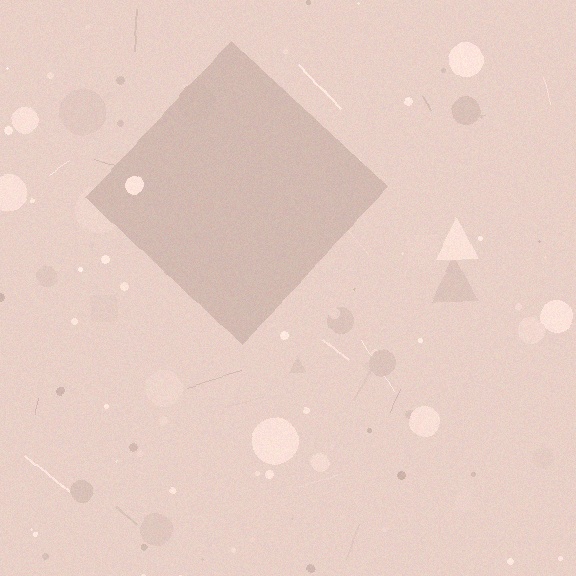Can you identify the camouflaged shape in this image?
The camouflaged shape is a diamond.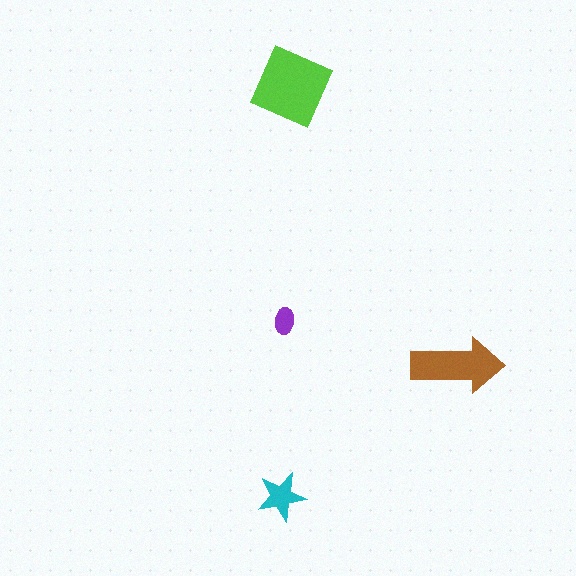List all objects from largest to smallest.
The lime diamond, the brown arrow, the cyan star, the purple ellipse.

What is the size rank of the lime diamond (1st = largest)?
1st.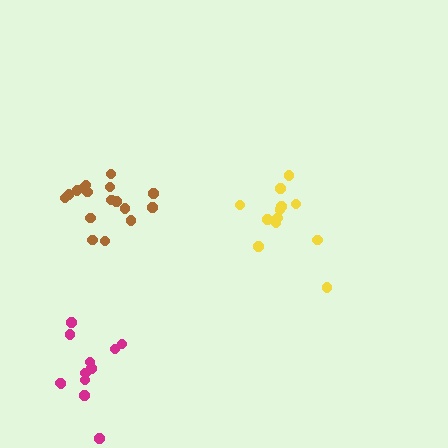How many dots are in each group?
Group 1: 12 dots, Group 2: 17 dots, Group 3: 12 dots (41 total).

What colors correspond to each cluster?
The clusters are colored: yellow, brown, magenta.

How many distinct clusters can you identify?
There are 3 distinct clusters.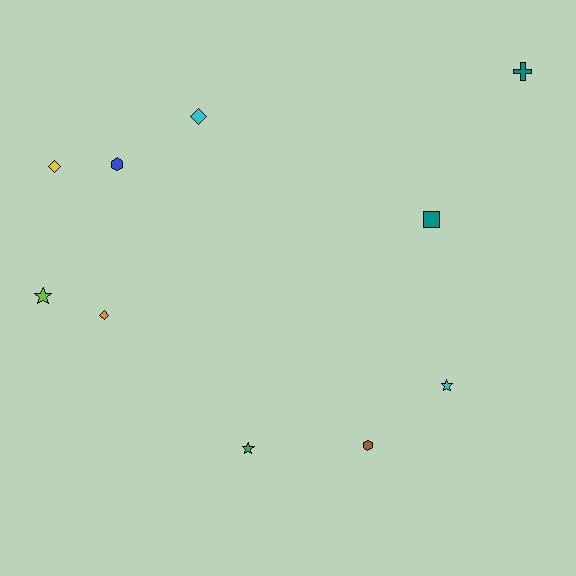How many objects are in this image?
There are 10 objects.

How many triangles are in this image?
There are no triangles.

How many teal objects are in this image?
There are 2 teal objects.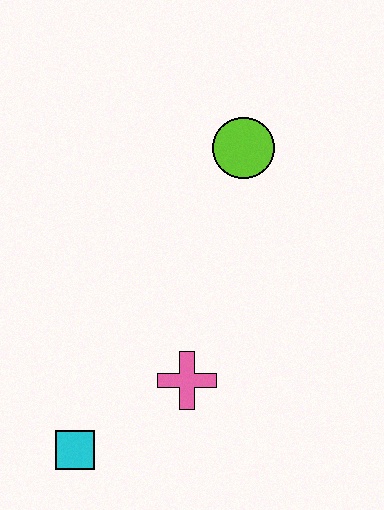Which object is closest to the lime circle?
The pink cross is closest to the lime circle.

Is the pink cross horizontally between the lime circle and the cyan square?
Yes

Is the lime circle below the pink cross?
No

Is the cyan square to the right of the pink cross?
No